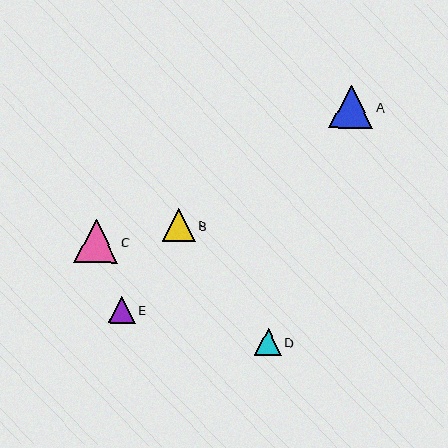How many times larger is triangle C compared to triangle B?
Triangle C is approximately 1.3 times the size of triangle B.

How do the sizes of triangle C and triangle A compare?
Triangle C and triangle A are approximately the same size.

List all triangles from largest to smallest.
From largest to smallest: C, A, B, E, D.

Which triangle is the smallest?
Triangle D is the smallest with a size of approximately 27 pixels.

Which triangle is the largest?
Triangle C is the largest with a size of approximately 43 pixels.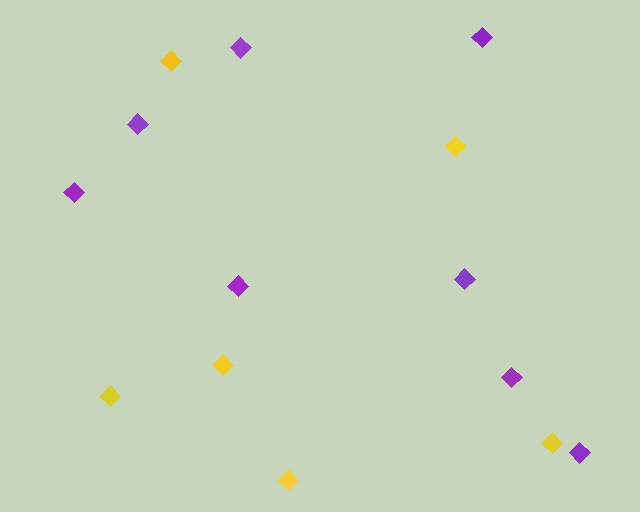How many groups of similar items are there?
There are 2 groups: one group of yellow diamonds (6) and one group of purple diamonds (8).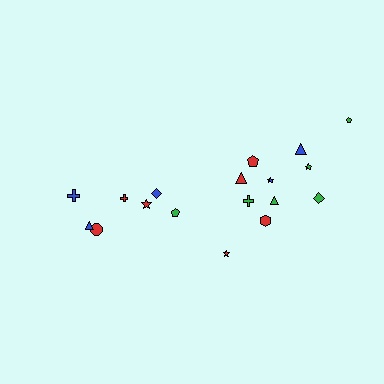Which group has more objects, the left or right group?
The right group.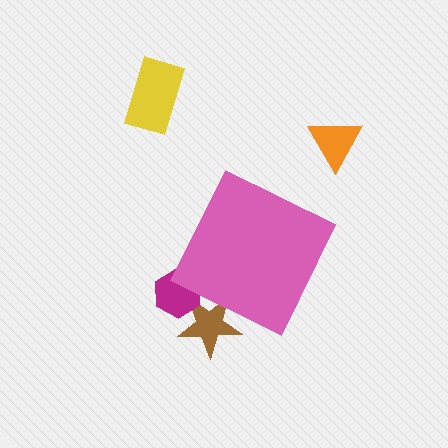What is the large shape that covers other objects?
A pink diamond.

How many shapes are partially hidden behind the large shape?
2 shapes are partially hidden.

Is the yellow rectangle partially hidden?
No, the yellow rectangle is fully visible.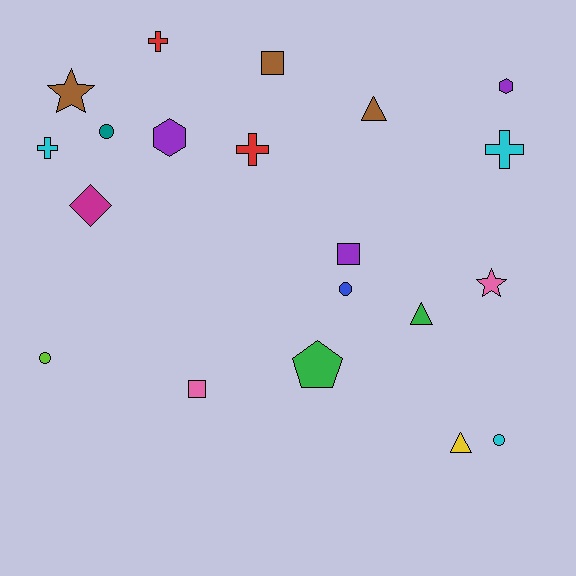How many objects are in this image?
There are 20 objects.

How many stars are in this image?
There are 2 stars.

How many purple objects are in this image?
There are 3 purple objects.